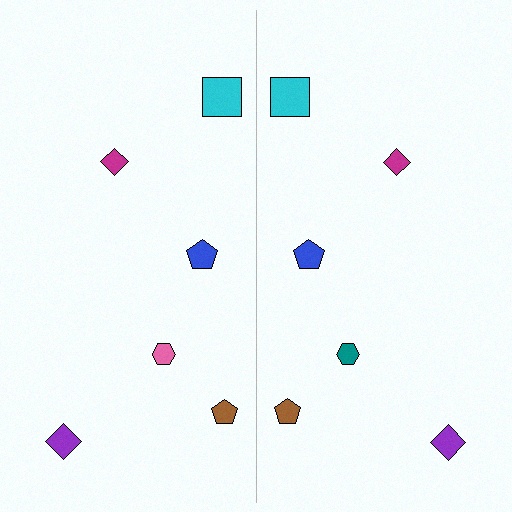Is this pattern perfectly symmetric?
No, the pattern is not perfectly symmetric. The teal hexagon on the right side breaks the symmetry — its mirror counterpart is pink.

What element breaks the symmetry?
The teal hexagon on the right side breaks the symmetry — its mirror counterpart is pink.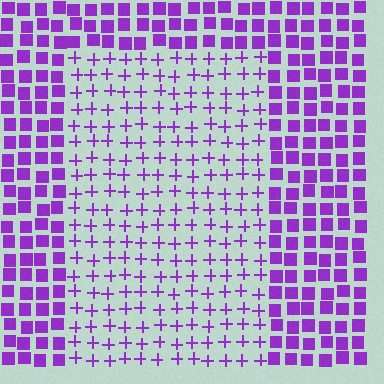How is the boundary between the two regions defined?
The boundary is defined by a change in element shape: plus signs inside vs. squares outside. All elements share the same color and spacing.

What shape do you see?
I see a rectangle.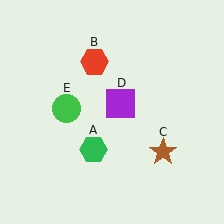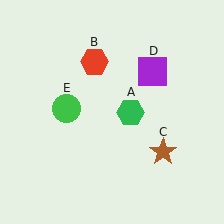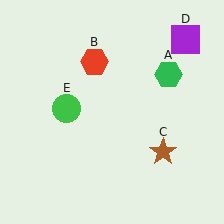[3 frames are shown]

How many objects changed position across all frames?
2 objects changed position: green hexagon (object A), purple square (object D).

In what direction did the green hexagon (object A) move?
The green hexagon (object A) moved up and to the right.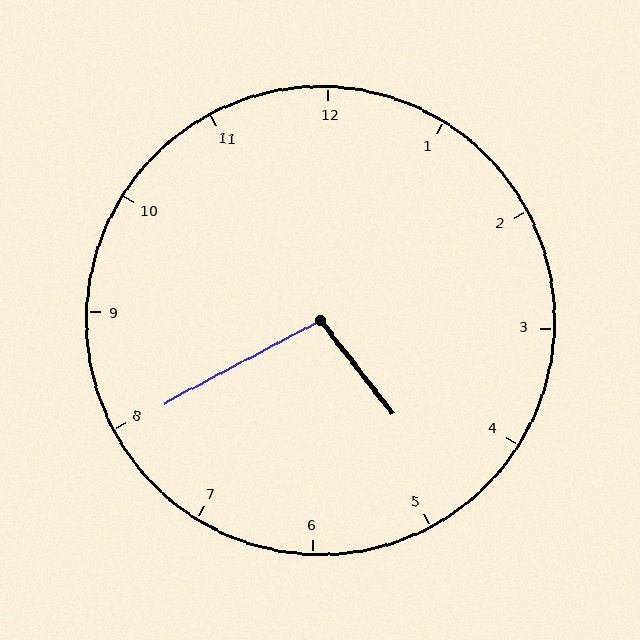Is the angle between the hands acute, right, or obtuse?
It is obtuse.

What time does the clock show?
4:40.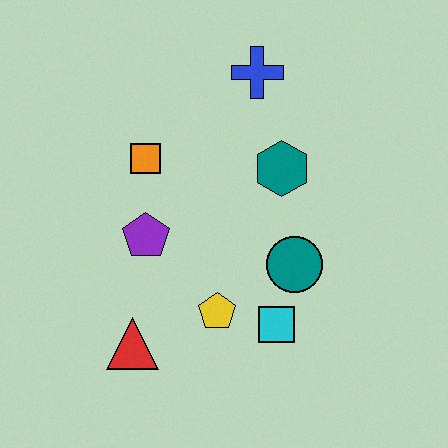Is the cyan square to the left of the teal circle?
Yes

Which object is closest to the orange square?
The purple pentagon is closest to the orange square.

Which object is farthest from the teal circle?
The blue cross is farthest from the teal circle.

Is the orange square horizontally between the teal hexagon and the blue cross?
No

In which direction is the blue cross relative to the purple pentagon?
The blue cross is above the purple pentagon.